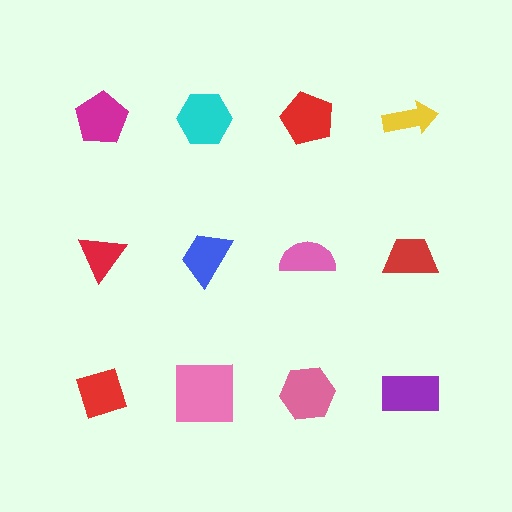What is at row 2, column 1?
A red triangle.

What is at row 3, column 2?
A pink square.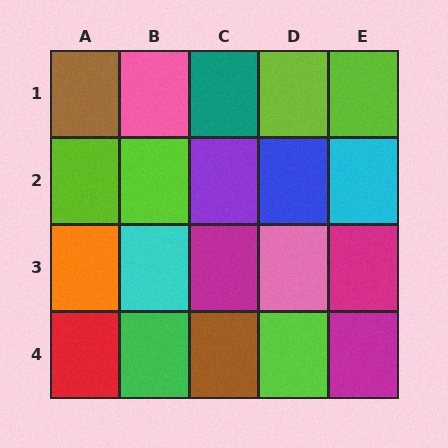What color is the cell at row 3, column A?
Orange.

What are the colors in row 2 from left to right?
Lime, lime, purple, blue, cyan.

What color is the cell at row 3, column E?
Magenta.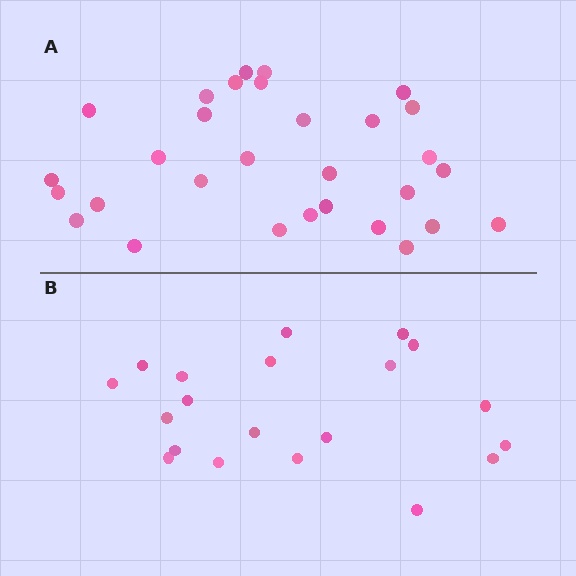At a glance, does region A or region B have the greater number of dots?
Region A (the top region) has more dots.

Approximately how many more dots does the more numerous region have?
Region A has roughly 10 or so more dots than region B.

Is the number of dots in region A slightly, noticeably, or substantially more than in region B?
Region A has substantially more. The ratio is roughly 1.5 to 1.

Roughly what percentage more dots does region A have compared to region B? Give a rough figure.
About 50% more.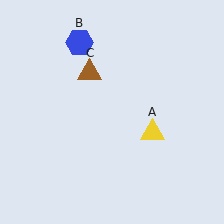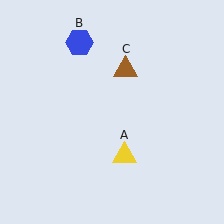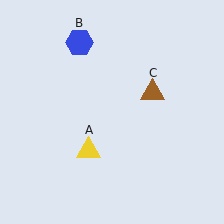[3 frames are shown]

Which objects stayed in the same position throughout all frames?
Blue hexagon (object B) remained stationary.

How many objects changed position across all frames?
2 objects changed position: yellow triangle (object A), brown triangle (object C).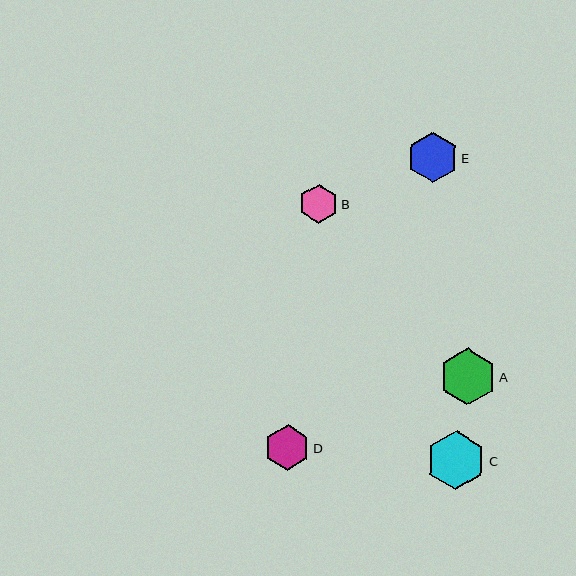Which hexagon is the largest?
Hexagon C is the largest with a size of approximately 59 pixels.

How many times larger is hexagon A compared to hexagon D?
Hexagon A is approximately 1.2 times the size of hexagon D.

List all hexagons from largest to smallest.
From largest to smallest: C, A, E, D, B.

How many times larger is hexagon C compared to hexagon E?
Hexagon C is approximately 1.2 times the size of hexagon E.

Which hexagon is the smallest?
Hexagon B is the smallest with a size of approximately 39 pixels.